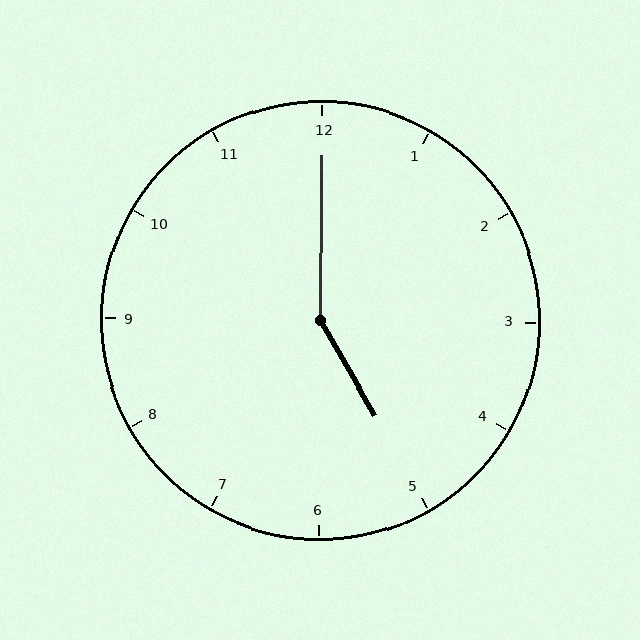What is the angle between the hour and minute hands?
Approximately 150 degrees.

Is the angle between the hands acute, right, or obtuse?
It is obtuse.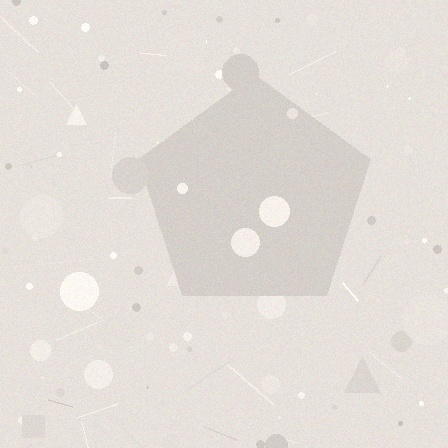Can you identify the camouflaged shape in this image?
The camouflaged shape is a pentagon.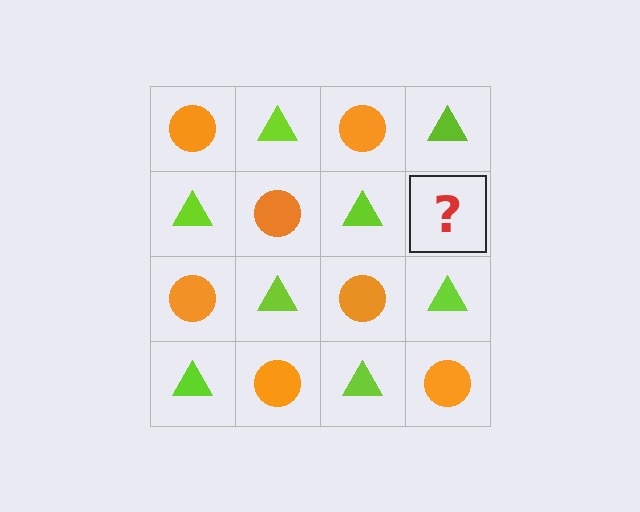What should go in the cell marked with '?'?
The missing cell should contain an orange circle.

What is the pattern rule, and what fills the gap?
The rule is that it alternates orange circle and lime triangle in a checkerboard pattern. The gap should be filled with an orange circle.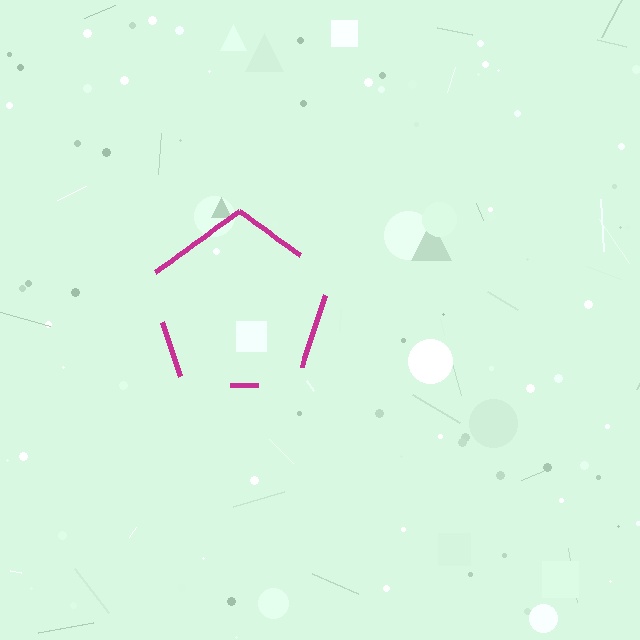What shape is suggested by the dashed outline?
The dashed outline suggests a pentagon.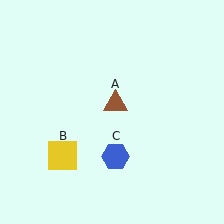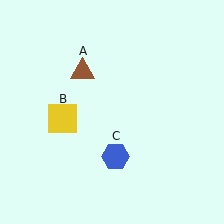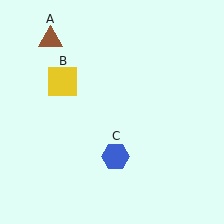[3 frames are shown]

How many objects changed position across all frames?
2 objects changed position: brown triangle (object A), yellow square (object B).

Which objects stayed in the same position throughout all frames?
Blue hexagon (object C) remained stationary.